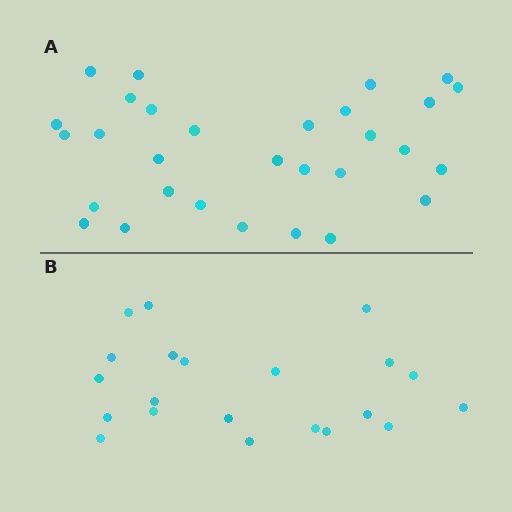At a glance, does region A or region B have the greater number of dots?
Region A (the top region) has more dots.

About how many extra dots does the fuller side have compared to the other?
Region A has roughly 8 or so more dots than region B.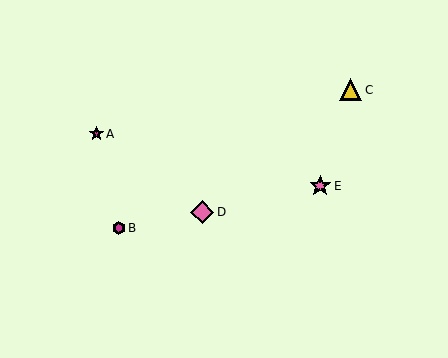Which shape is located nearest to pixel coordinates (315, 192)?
The pink star (labeled E) at (320, 186) is nearest to that location.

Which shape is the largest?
The pink diamond (labeled D) is the largest.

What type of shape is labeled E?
Shape E is a pink star.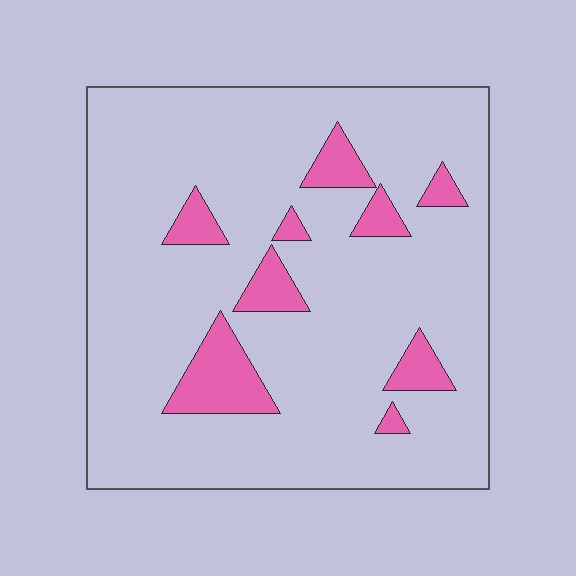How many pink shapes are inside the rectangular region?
9.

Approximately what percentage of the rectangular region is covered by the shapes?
Approximately 15%.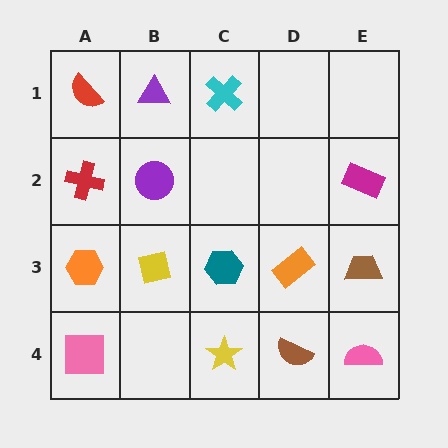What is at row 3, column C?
A teal hexagon.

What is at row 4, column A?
A pink square.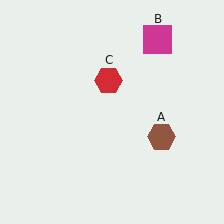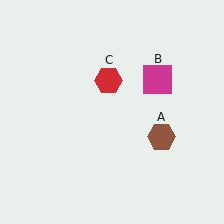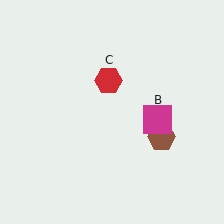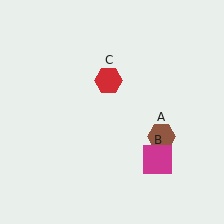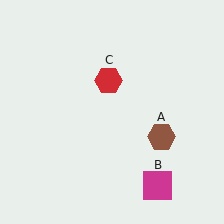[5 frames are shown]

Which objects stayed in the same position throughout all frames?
Brown hexagon (object A) and red hexagon (object C) remained stationary.